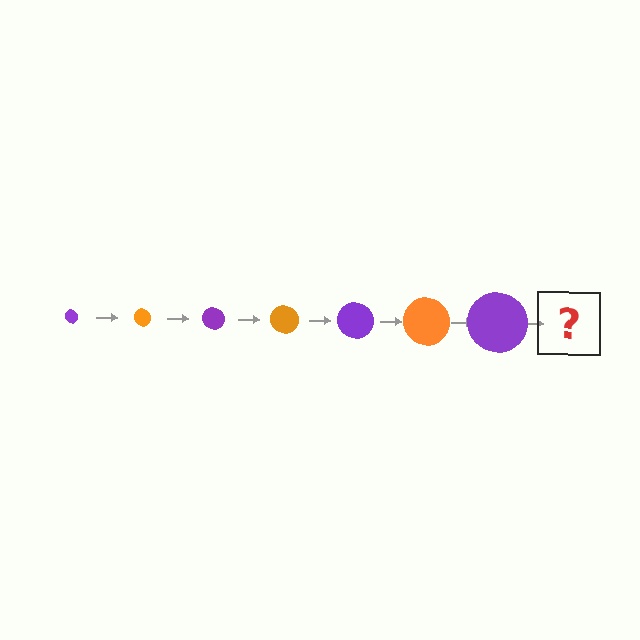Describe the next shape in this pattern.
It should be an orange circle, larger than the previous one.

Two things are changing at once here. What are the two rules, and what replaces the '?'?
The two rules are that the circle grows larger each step and the color cycles through purple and orange. The '?' should be an orange circle, larger than the previous one.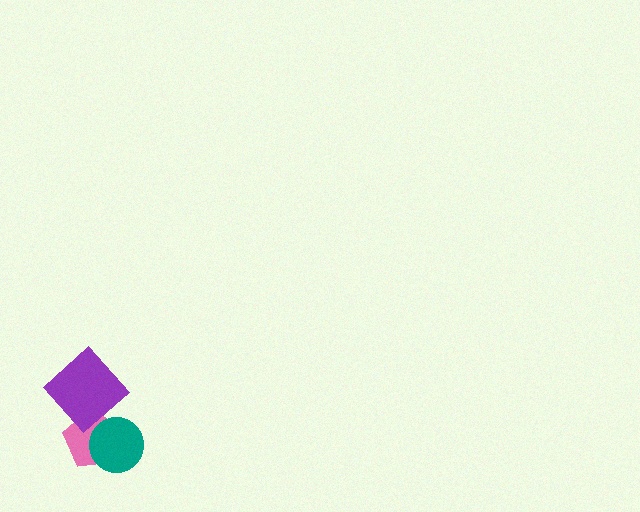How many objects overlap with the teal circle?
2 objects overlap with the teal circle.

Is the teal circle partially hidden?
Yes, it is partially covered by another shape.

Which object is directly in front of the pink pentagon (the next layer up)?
The teal circle is directly in front of the pink pentagon.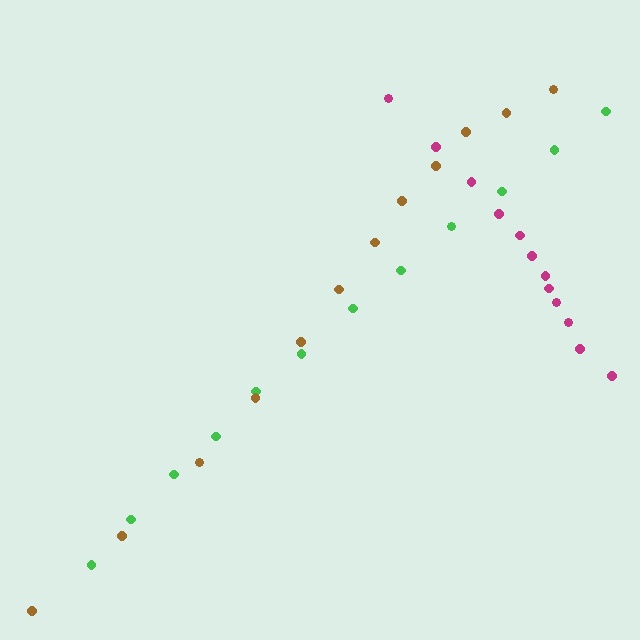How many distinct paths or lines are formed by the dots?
There are 3 distinct paths.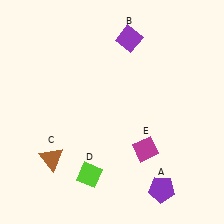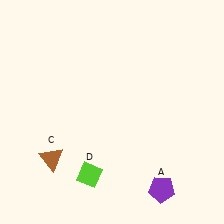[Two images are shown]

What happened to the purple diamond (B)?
The purple diamond (B) was removed in Image 2. It was in the top-right area of Image 1.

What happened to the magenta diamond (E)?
The magenta diamond (E) was removed in Image 2. It was in the bottom-right area of Image 1.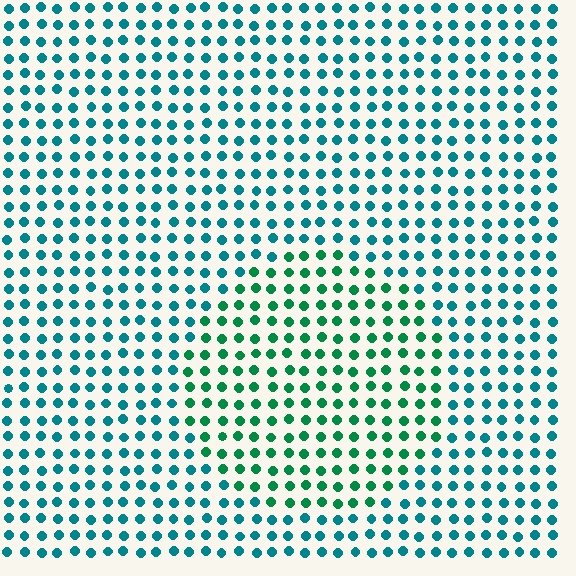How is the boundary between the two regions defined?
The boundary is defined purely by a slight shift in hue (about 34 degrees). Spacing, size, and orientation are identical on both sides.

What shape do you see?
I see a circle.